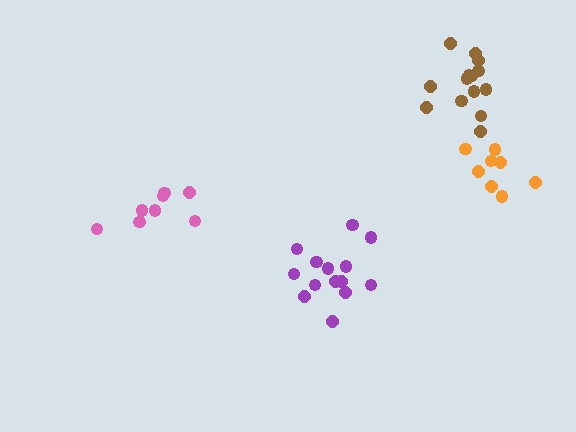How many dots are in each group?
Group 1: 8 dots, Group 2: 14 dots, Group 3: 8 dots, Group 4: 14 dots (44 total).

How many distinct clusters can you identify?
There are 4 distinct clusters.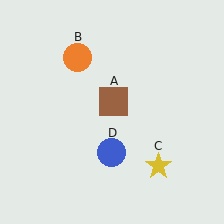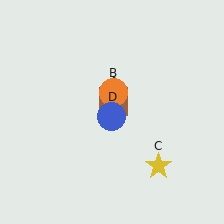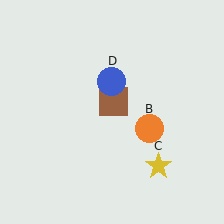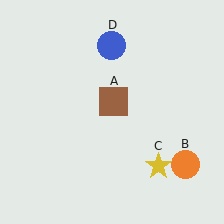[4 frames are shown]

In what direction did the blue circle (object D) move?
The blue circle (object D) moved up.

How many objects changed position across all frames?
2 objects changed position: orange circle (object B), blue circle (object D).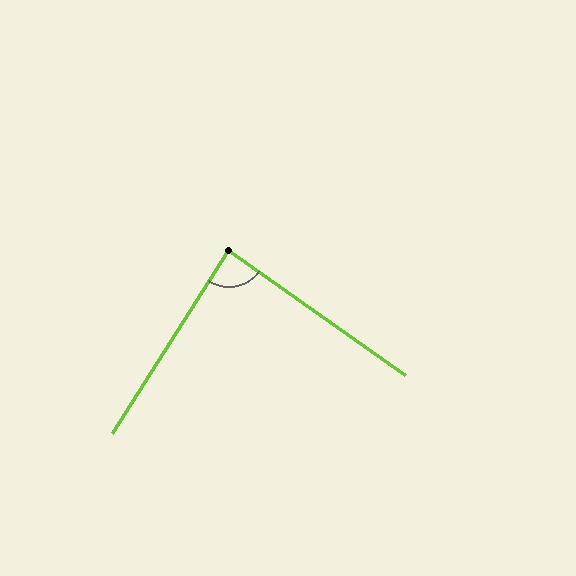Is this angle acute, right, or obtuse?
It is approximately a right angle.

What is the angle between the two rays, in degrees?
Approximately 87 degrees.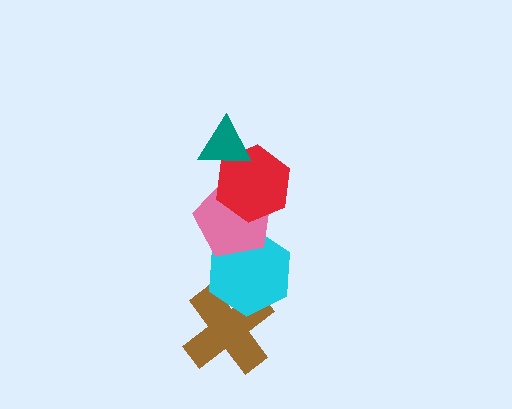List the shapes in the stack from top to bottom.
From top to bottom: the teal triangle, the red hexagon, the pink pentagon, the cyan hexagon, the brown cross.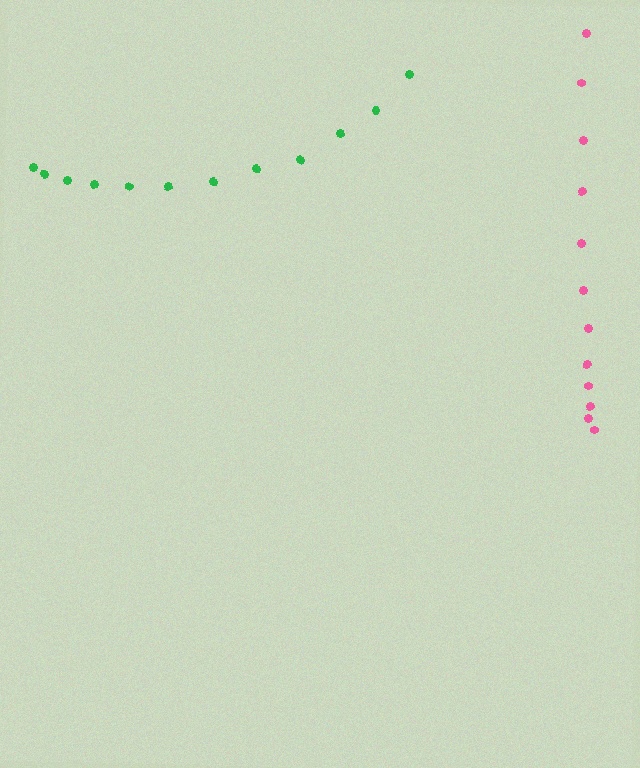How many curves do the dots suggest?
There are 2 distinct paths.